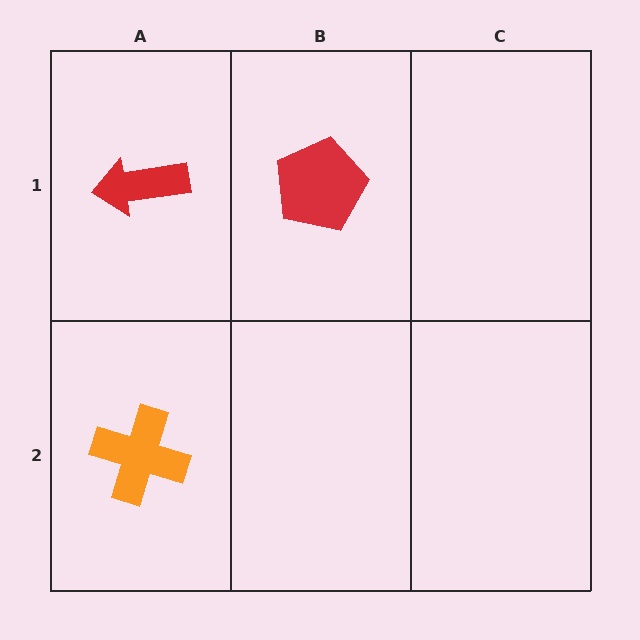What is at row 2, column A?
An orange cross.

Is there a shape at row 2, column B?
No, that cell is empty.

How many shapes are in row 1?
2 shapes.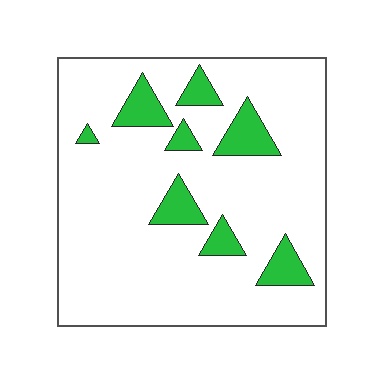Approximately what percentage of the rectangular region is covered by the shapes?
Approximately 15%.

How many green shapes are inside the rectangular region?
8.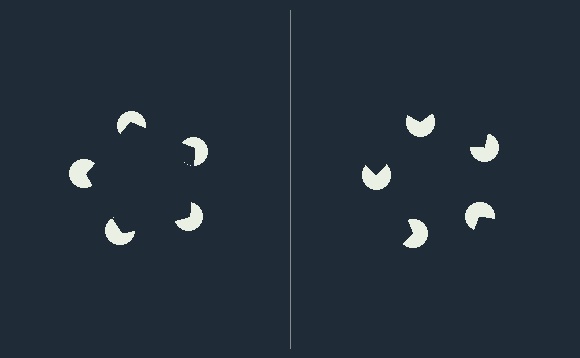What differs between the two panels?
The pac-man discs are positioned identically on both sides; only the wedge orientations differ. On the left they align to a pentagon; on the right they are misaligned.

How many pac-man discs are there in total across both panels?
10 — 5 on each side.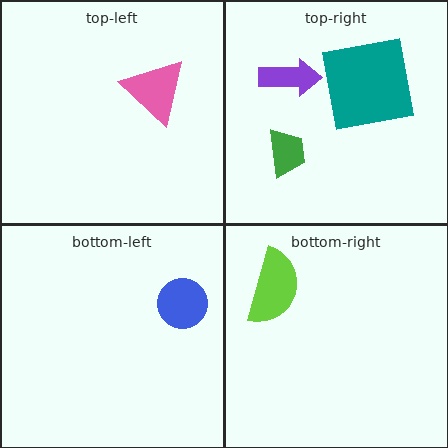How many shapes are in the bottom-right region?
1.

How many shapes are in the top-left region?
1.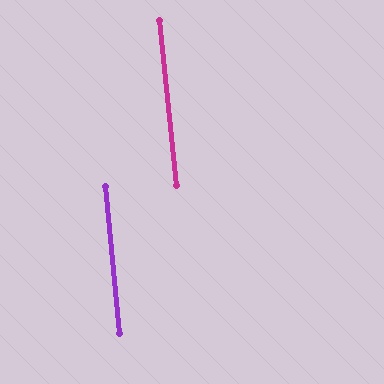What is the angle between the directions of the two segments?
Approximately 0 degrees.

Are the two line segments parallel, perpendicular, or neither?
Parallel — their directions differ by only 0.3°.